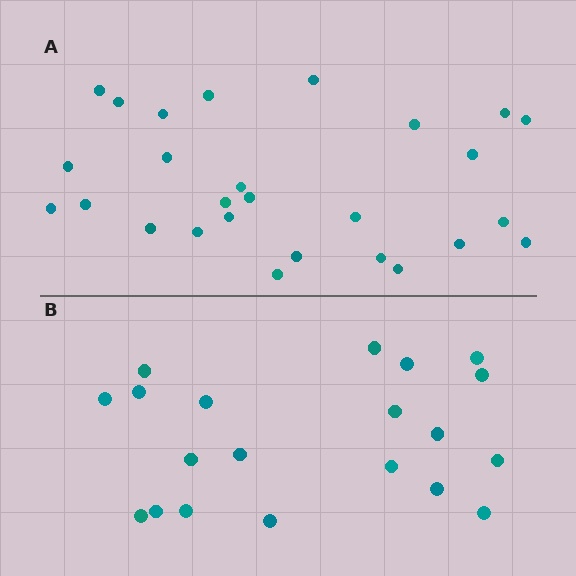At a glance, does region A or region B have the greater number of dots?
Region A (the top region) has more dots.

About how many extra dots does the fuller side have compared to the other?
Region A has roughly 8 or so more dots than region B.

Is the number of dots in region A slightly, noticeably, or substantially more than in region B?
Region A has noticeably more, but not dramatically so. The ratio is roughly 1.4 to 1.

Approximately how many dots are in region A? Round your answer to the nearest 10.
About 30 dots. (The exact count is 27, which rounds to 30.)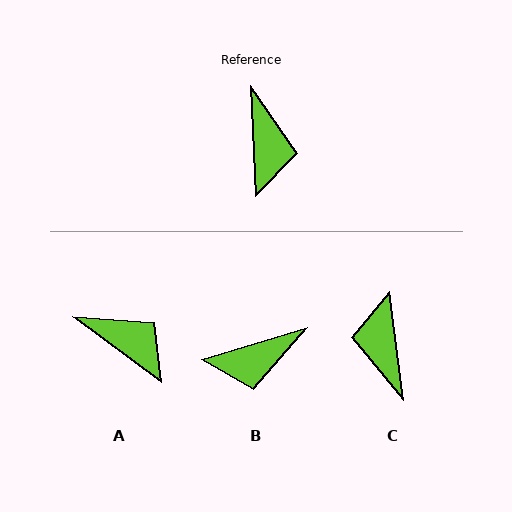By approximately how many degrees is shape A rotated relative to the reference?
Approximately 51 degrees counter-clockwise.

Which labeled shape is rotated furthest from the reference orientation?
C, about 175 degrees away.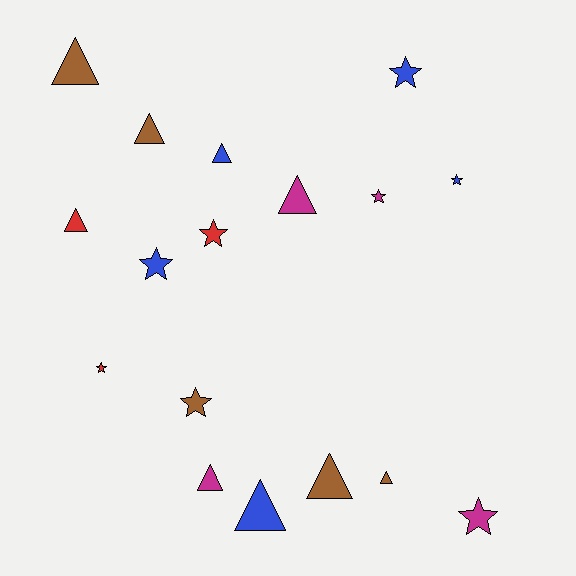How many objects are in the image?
There are 17 objects.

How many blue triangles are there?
There are 2 blue triangles.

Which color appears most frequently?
Brown, with 5 objects.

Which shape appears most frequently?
Triangle, with 9 objects.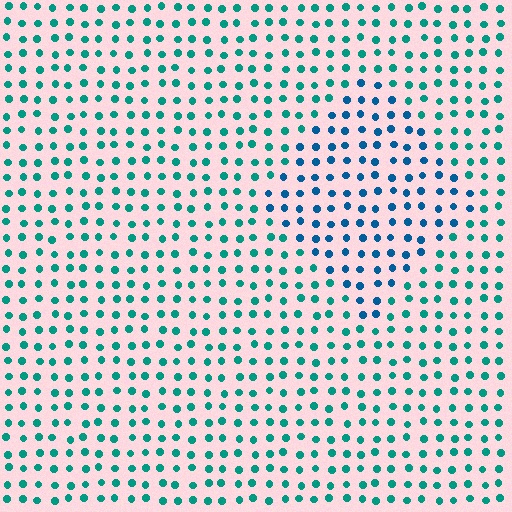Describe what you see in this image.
The image is filled with small teal elements in a uniform arrangement. A diamond-shaped region is visible where the elements are tinted to a slightly different hue, forming a subtle color boundary.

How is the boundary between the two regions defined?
The boundary is defined purely by a slight shift in hue (about 32 degrees). Spacing, size, and orientation are identical on both sides.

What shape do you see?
I see a diamond.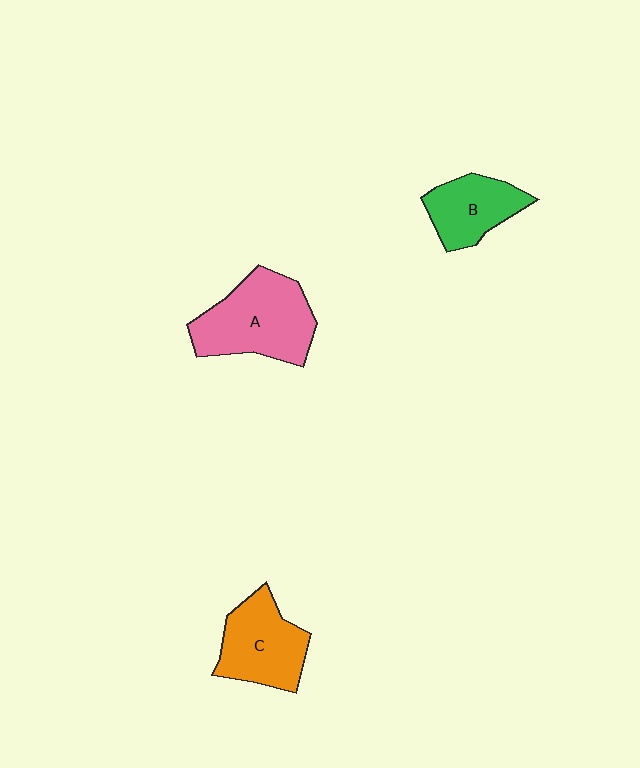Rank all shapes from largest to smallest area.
From largest to smallest: A (pink), C (orange), B (green).